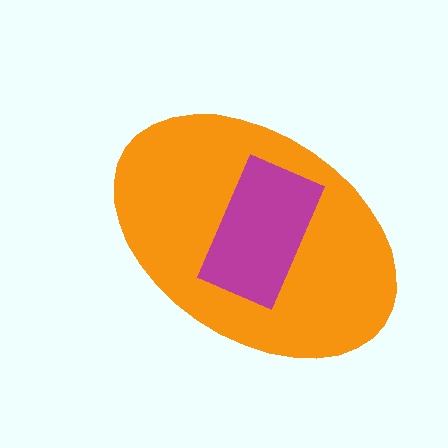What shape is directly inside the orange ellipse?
The magenta rectangle.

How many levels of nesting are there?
2.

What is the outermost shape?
The orange ellipse.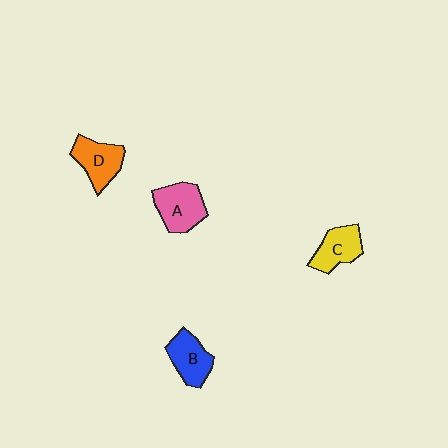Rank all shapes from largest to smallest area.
From largest to smallest: A (pink), D (orange), B (blue), C (yellow).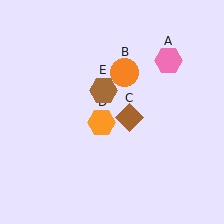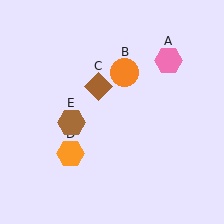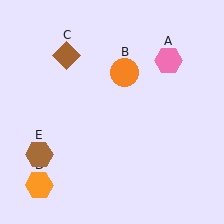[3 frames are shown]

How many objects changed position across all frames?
3 objects changed position: brown diamond (object C), orange hexagon (object D), brown hexagon (object E).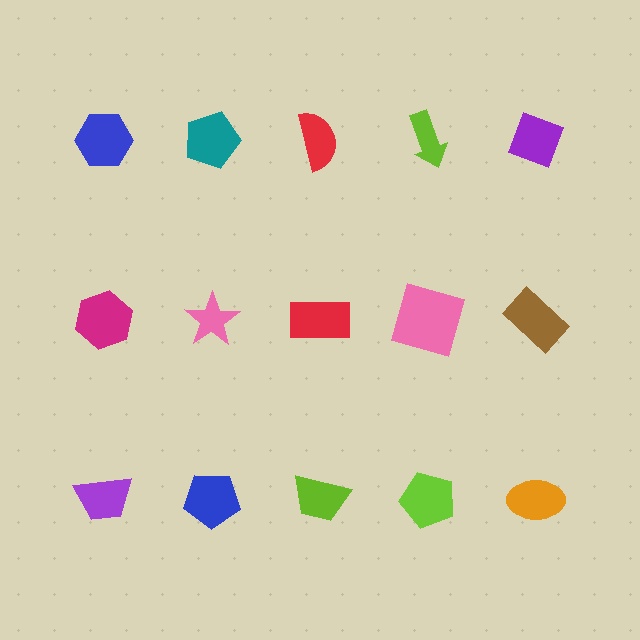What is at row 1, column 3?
A red semicircle.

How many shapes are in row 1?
5 shapes.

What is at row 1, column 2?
A teal pentagon.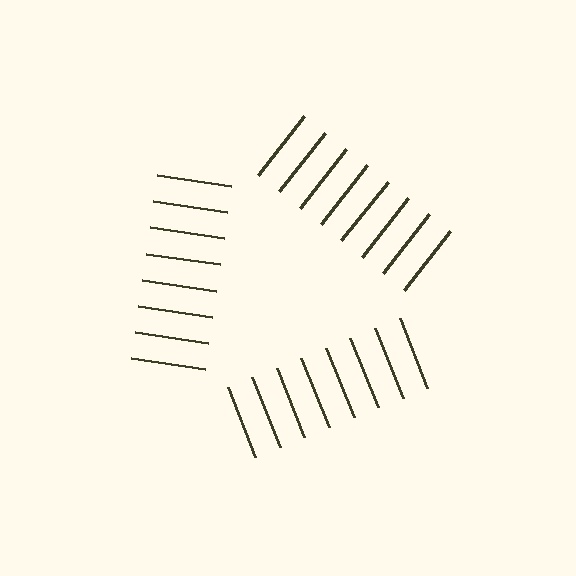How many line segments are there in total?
24 — 8 along each of the 3 edges.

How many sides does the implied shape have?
3 sides — the line-ends trace a triangle.